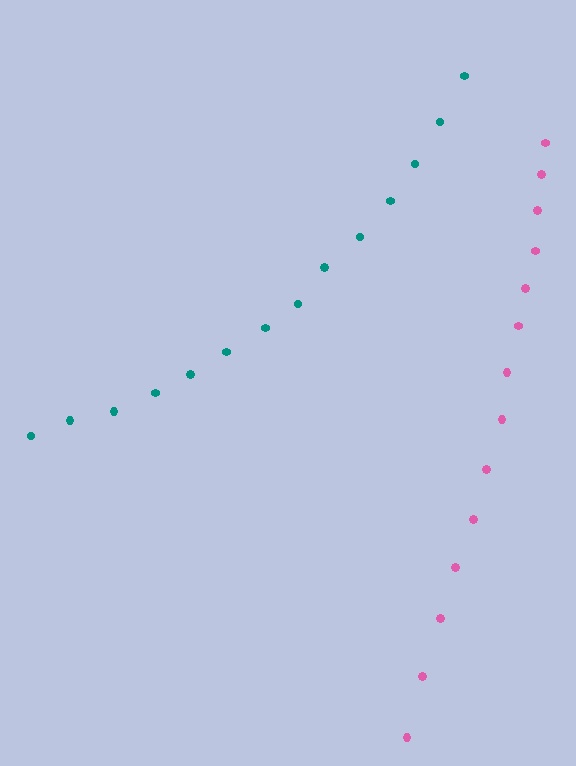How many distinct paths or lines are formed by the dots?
There are 2 distinct paths.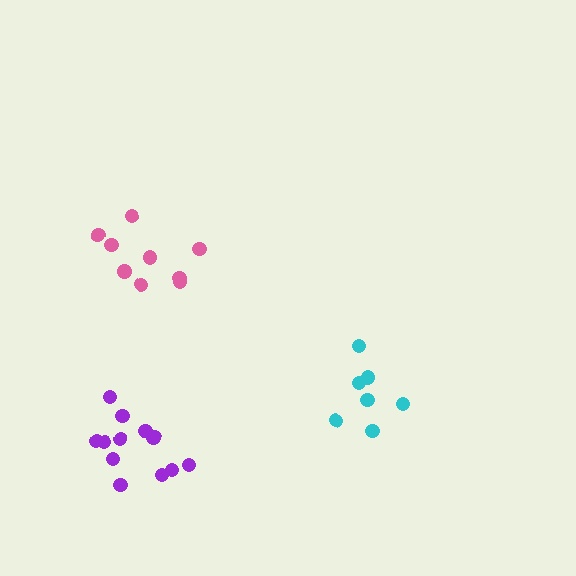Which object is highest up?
The pink cluster is topmost.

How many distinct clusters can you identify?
There are 3 distinct clusters.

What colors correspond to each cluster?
The clusters are colored: purple, cyan, pink.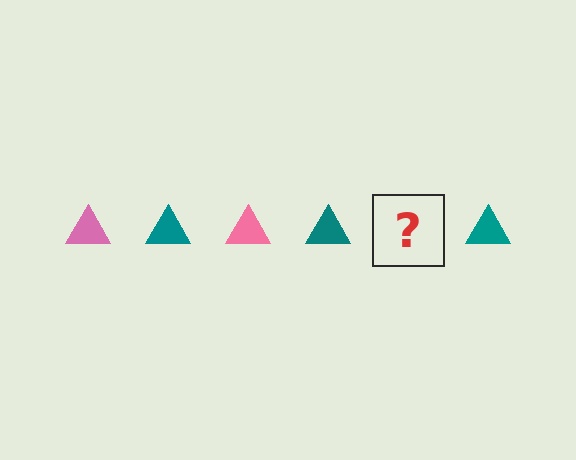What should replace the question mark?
The question mark should be replaced with a pink triangle.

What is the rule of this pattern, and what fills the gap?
The rule is that the pattern cycles through pink, teal triangles. The gap should be filled with a pink triangle.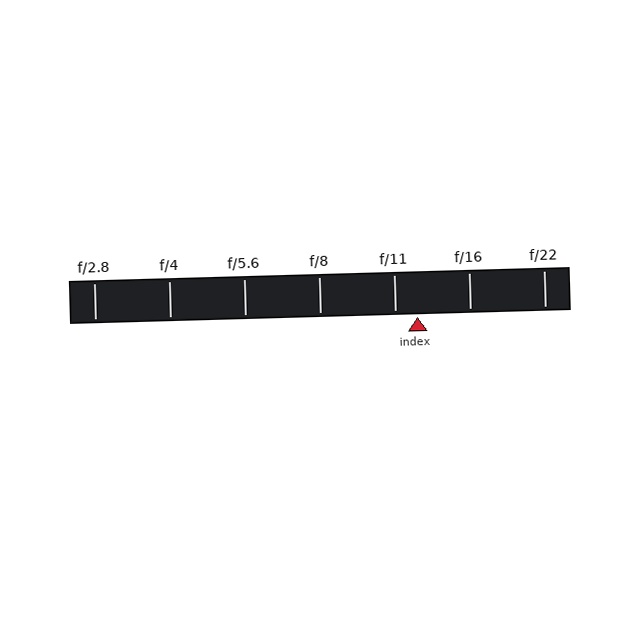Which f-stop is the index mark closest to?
The index mark is closest to f/11.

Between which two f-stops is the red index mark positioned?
The index mark is between f/11 and f/16.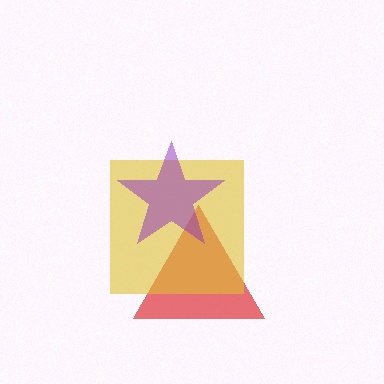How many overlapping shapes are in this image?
There are 3 overlapping shapes in the image.